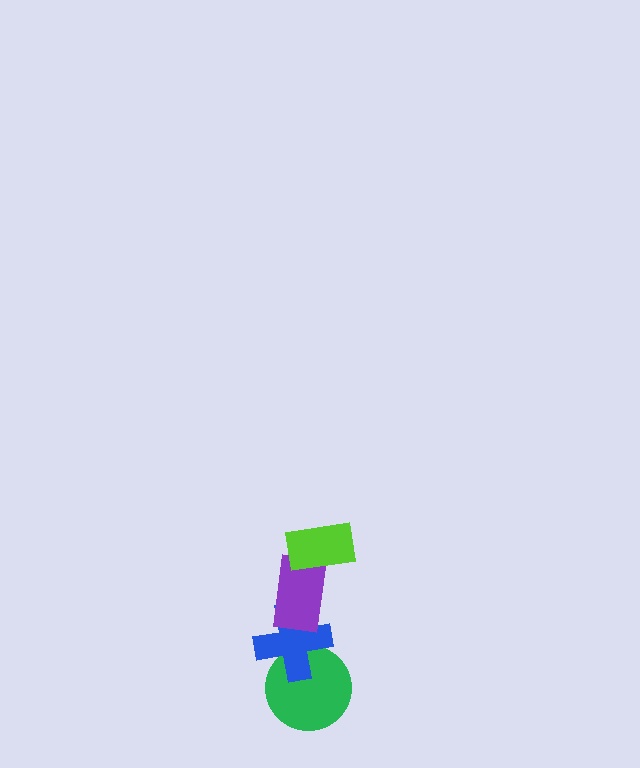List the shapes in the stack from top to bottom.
From top to bottom: the lime rectangle, the purple rectangle, the blue cross, the green circle.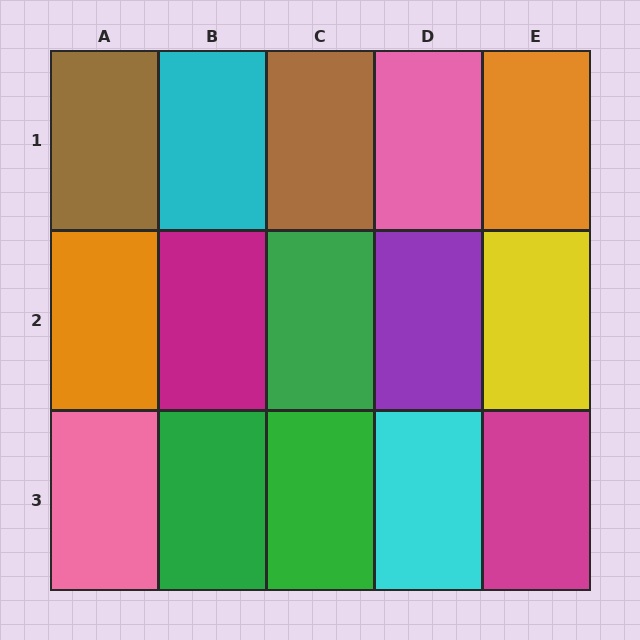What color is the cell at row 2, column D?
Purple.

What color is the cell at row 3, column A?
Pink.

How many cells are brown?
2 cells are brown.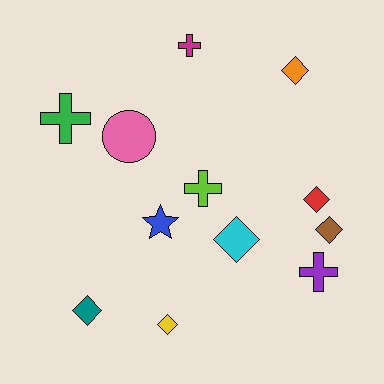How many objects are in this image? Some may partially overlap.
There are 12 objects.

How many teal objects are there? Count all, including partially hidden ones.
There is 1 teal object.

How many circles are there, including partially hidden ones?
There is 1 circle.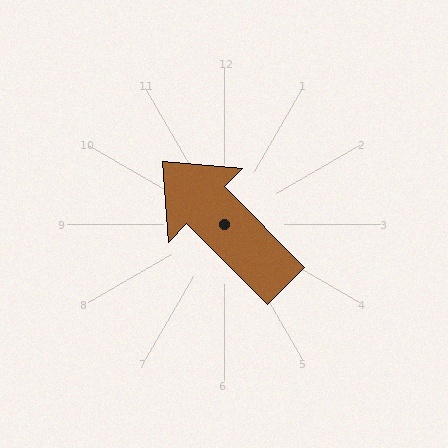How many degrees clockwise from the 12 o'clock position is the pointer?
Approximately 315 degrees.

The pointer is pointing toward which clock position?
Roughly 11 o'clock.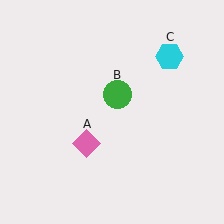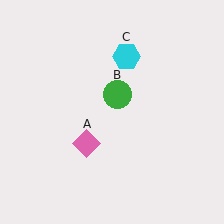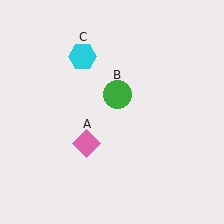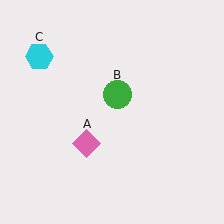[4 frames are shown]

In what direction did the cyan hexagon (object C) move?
The cyan hexagon (object C) moved left.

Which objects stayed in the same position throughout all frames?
Pink diamond (object A) and green circle (object B) remained stationary.